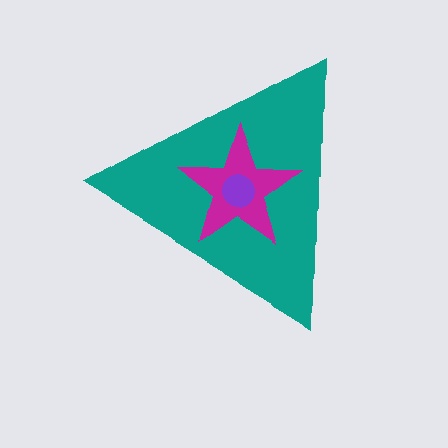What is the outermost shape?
The teal triangle.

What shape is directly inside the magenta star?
The purple circle.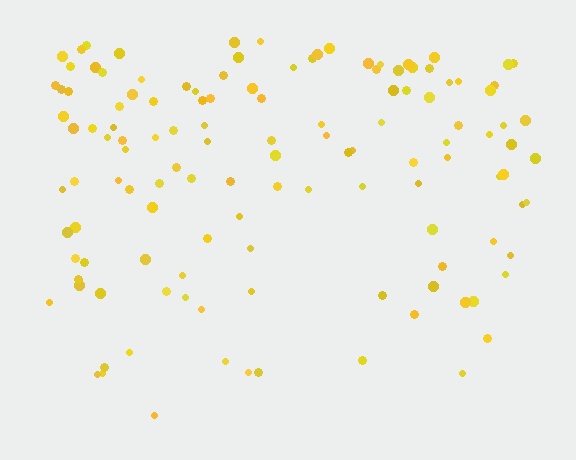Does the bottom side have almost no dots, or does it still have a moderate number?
Still a moderate number, just noticeably fewer than the top.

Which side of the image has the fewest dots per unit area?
The bottom.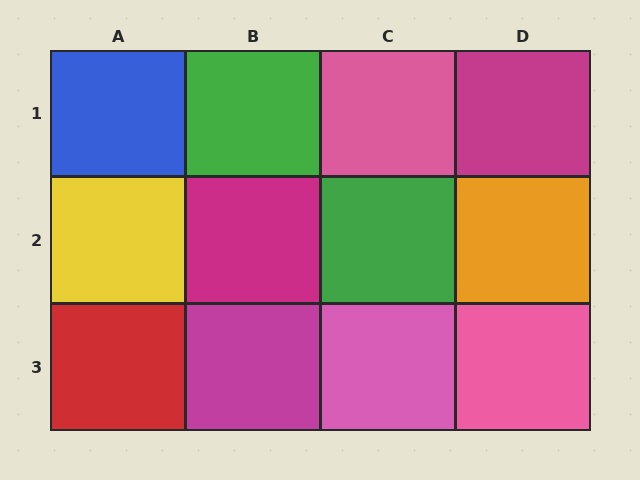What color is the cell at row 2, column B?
Magenta.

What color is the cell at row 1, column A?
Blue.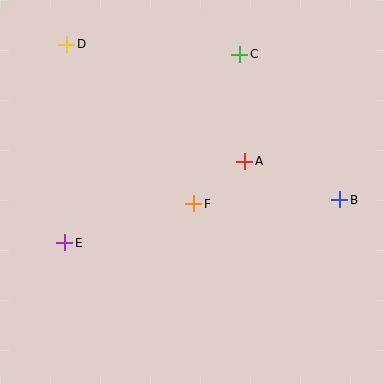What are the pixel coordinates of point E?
Point E is at (65, 243).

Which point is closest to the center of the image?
Point F at (194, 204) is closest to the center.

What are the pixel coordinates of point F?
Point F is at (194, 204).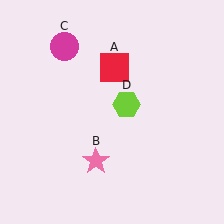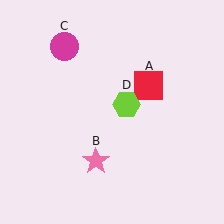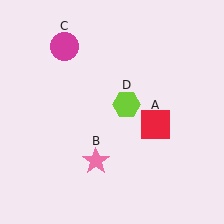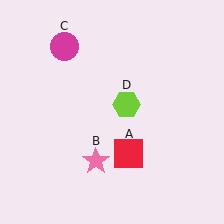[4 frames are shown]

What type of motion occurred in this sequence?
The red square (object A) rotated clockwise around the center of the scene.